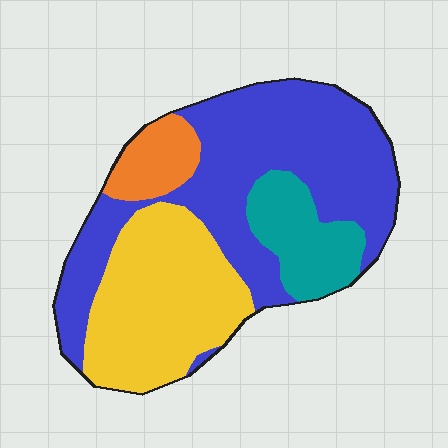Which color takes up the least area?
Orange, at roughly 10%.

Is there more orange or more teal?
Teal.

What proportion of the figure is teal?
Teal covers around 15% of the figure.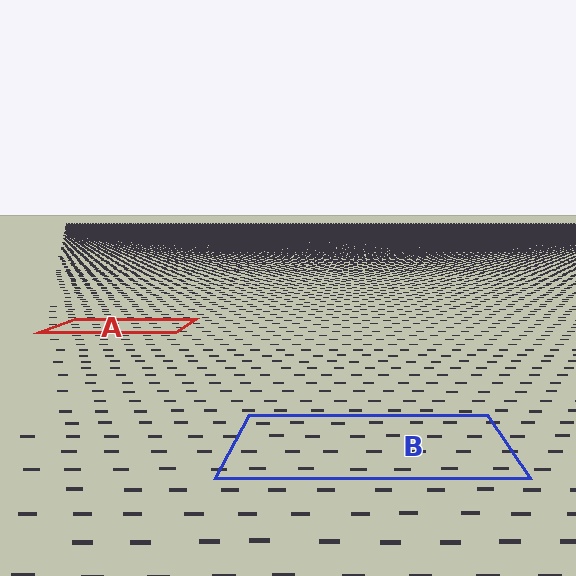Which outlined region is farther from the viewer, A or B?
Region A is farther from the viewer — the texture elements inside it appear smaller and more densely packed.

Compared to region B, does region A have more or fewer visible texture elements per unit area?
Region A has more texture elements per unit area — they are packed more densely because it is farther away.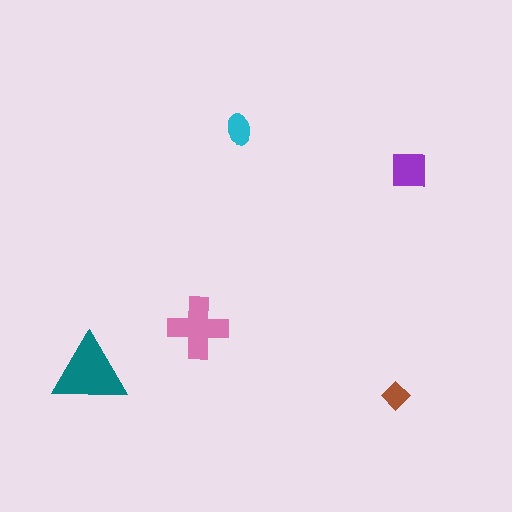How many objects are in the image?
There are 5 objects in the image.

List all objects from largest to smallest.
The teal triangle, the pink cross, the purple square, the cyan ellipse, the brown diamond.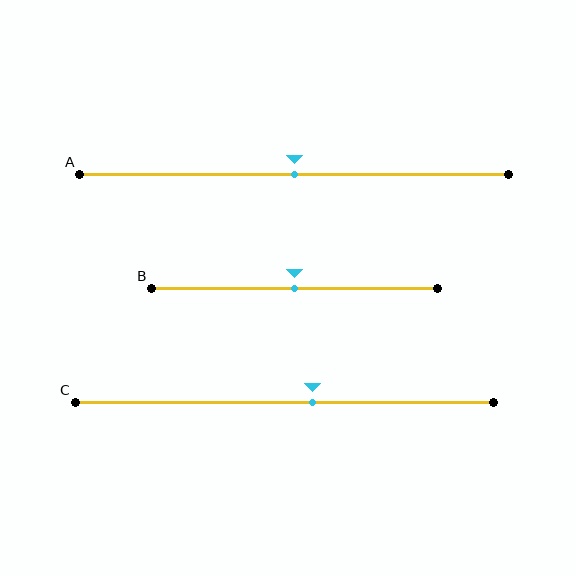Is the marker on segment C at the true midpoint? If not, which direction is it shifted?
No, the marker on segment C is shifted to the right by about 7% of the segment length.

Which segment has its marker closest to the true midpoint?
Segment A has its marker closest to the true midpoint.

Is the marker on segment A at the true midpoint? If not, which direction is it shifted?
Yes, the marker on segment A is at the true midpoint.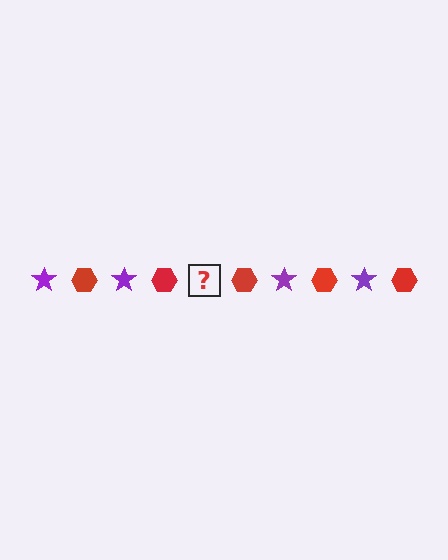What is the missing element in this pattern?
The missing element is a purple star.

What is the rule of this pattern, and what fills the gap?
The rule is that the pattern alternates between purple star and red hexagon. The gap should be filled with a purple star.